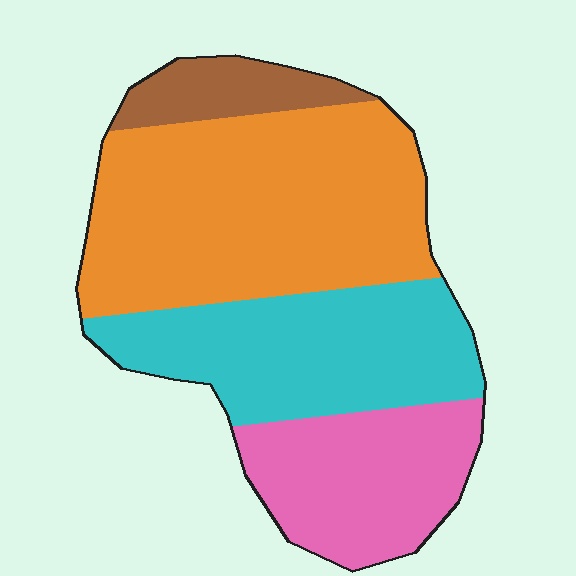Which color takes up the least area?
Brown, at roughly 10%.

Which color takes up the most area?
Orange, at roughly 45%.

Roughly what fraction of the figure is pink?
Pink takes up between a sixth and a third of the figure.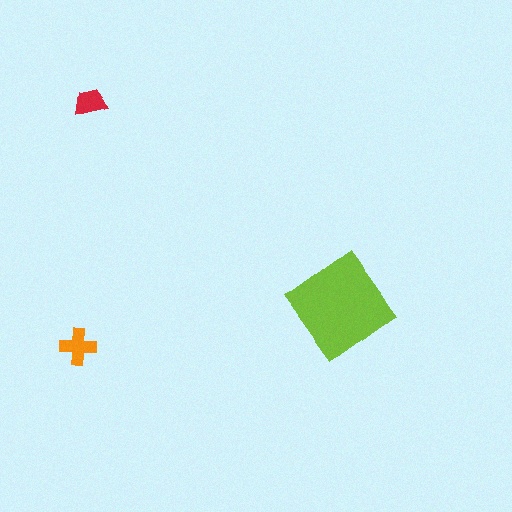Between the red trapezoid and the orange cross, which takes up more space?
The orange cross.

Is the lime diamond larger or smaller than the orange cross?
Larger.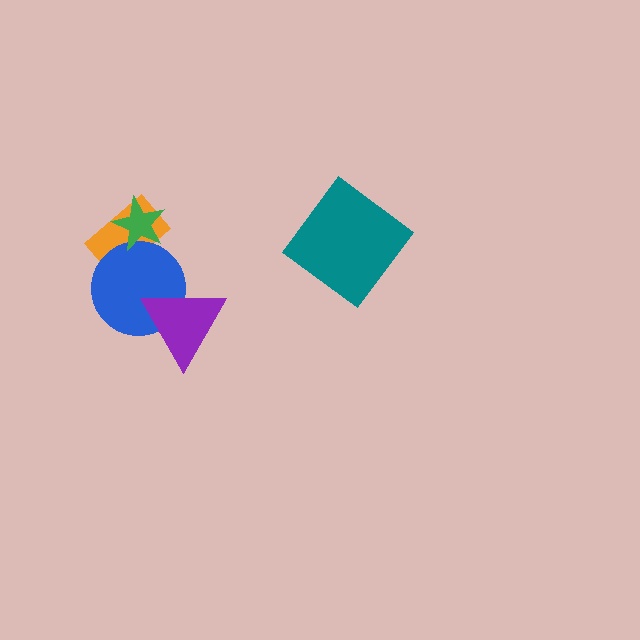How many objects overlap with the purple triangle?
1 object overlaps with the purple triangle.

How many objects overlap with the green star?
2 objects overlap with the green star.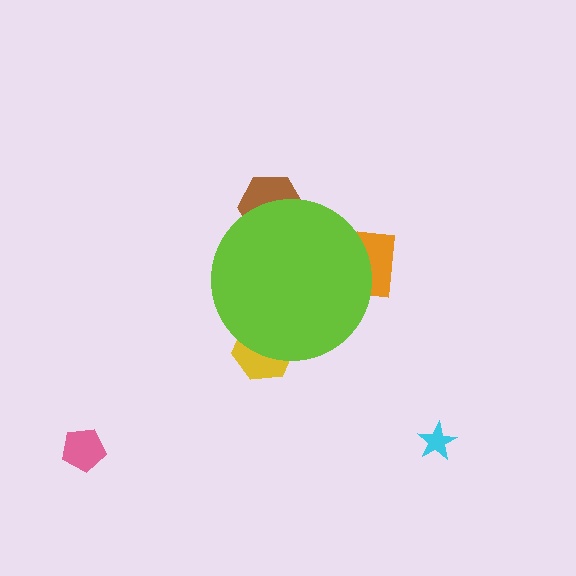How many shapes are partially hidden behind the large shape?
3 shapes are partially hidden.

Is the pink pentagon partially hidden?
No, the pink pentagon is fully visible.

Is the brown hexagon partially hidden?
Yes, the brown hexagon is partially hidden behind the lime circle.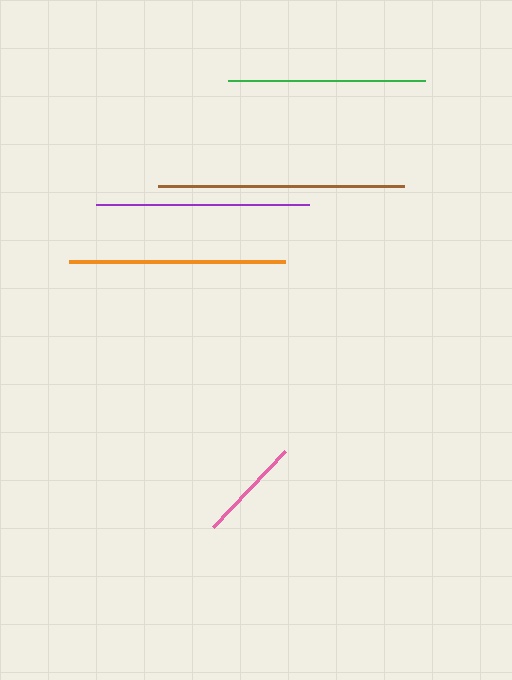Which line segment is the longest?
The brown line is the longest at approximately 246 pixels.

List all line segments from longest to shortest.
From longest to shortest: brown, orange, purple, green, pink.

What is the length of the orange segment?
The orange segment is approximately 216 pixels long.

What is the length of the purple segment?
The purple segment is approximately 213 pixels long.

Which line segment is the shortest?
The pink line is the shortest at approximately 105 pixels.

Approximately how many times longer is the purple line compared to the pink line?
The purple line is approximately 2.0 times the length of the pink line.